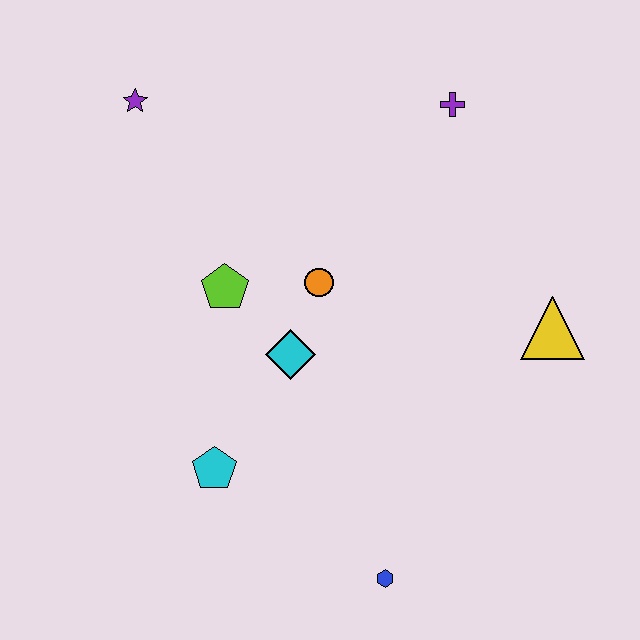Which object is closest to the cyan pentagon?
The cyan diamond is closest to the cyan pentagon.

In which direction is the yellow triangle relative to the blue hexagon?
The yellow triangle is above the blue hexagon.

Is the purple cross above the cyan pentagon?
Yes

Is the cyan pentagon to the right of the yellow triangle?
No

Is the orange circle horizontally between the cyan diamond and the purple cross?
Yes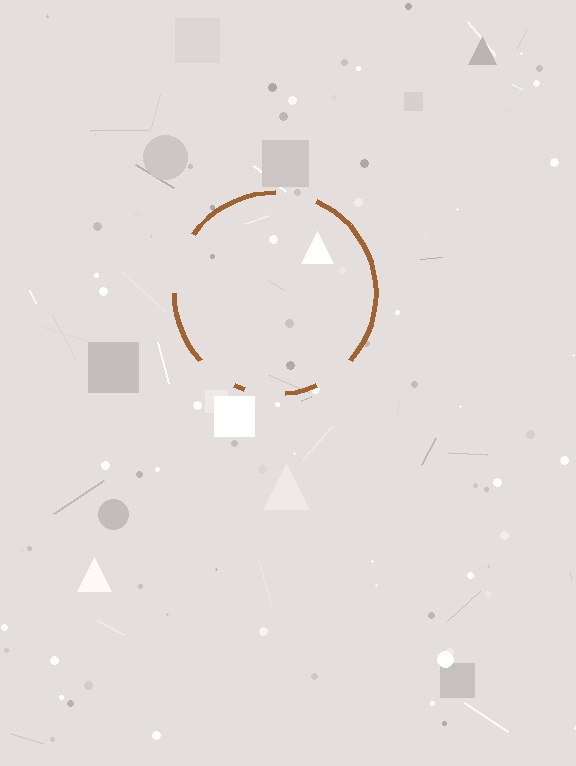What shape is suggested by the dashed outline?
The dashed outline suggests a circle.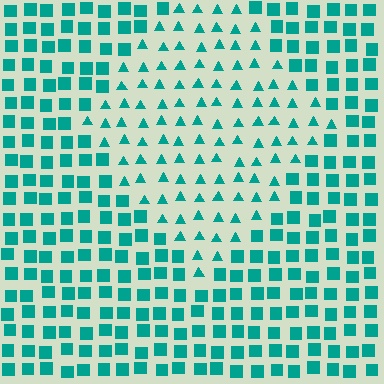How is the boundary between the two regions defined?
The boundary is defined by a change in element shape: triangles inside vs. squares outside. All elements share the same color and spacing.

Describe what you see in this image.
The image is filled with small teal elements arranged in a uniform grid. A diamond-shaped region contains triangles, while the surrounding area contains squares. The boundary is defined purely by the change in element shape.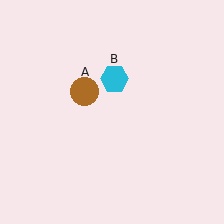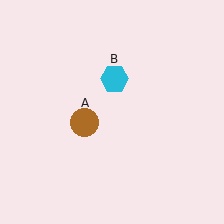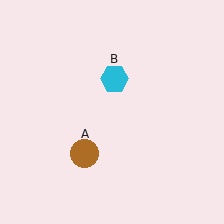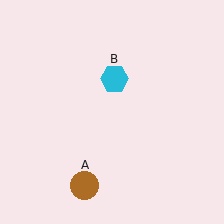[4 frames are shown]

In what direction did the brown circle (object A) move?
The brown circle (object A) moved down.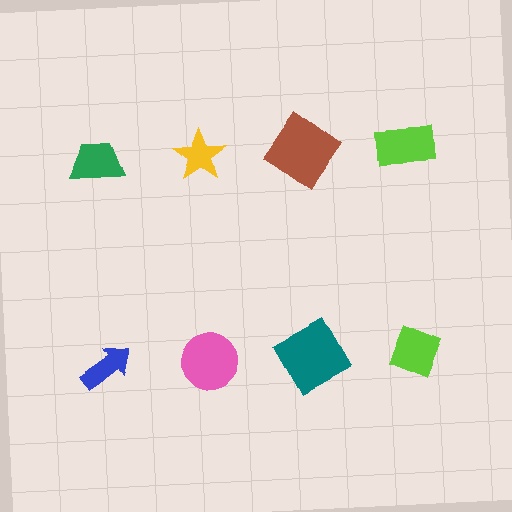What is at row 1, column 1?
A green trapezoid.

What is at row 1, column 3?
A brown diamond.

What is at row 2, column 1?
A blue arrow.